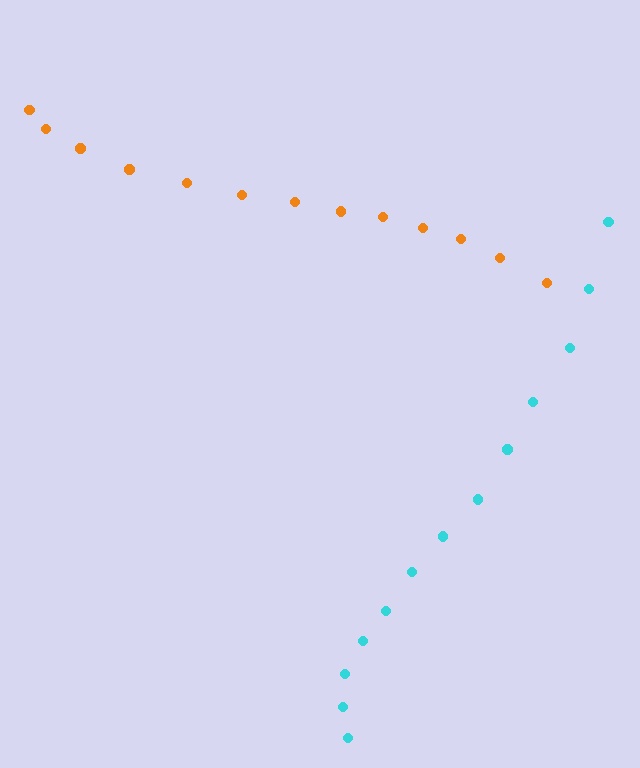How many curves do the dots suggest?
There are 2 distinct paths.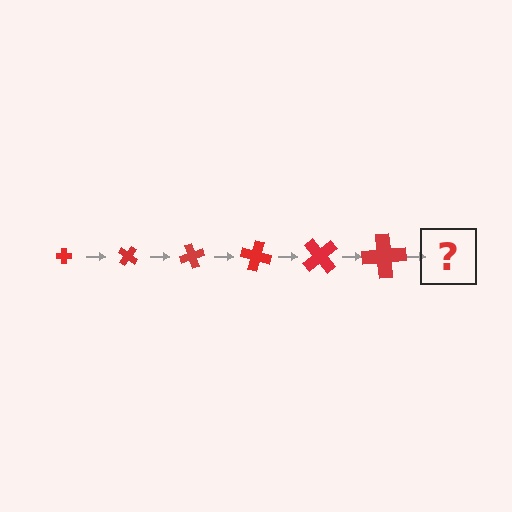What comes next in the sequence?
The next element should be a cross, larger than the previous one and rotated 210 degrees from the start.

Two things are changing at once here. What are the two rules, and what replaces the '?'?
The two rules are that the cross grows larger each step and it rotates 35 degrees each step. The '?' should be a cross, larger than the previous one and rotated 210 degrees from the start.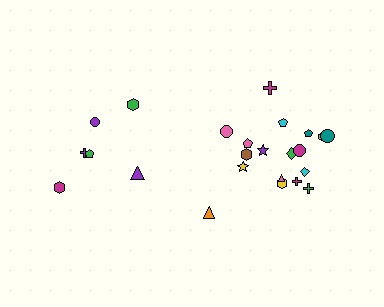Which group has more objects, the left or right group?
The right group.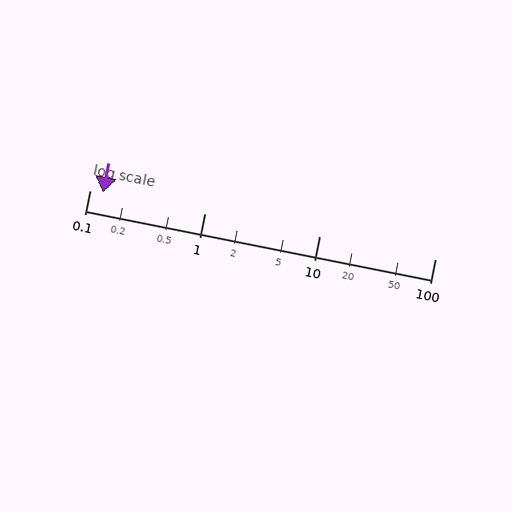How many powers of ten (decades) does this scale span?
The scale spans 3 decades, from 0.1 to 100.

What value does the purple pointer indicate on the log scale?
The pointer indicates approximately 0.13.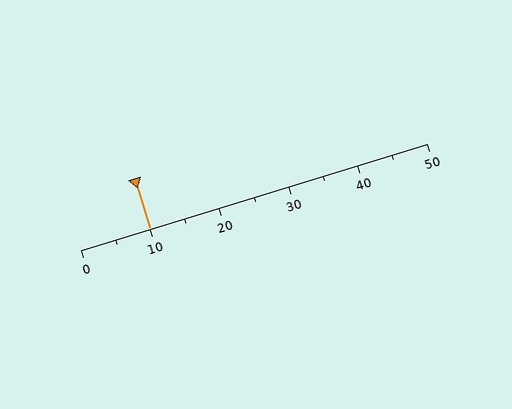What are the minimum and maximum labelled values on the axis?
The axis runs from 0 to 50.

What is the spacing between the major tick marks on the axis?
The major ticks are spaced 10 apart.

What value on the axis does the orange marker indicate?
The marker indicates approximately 10.